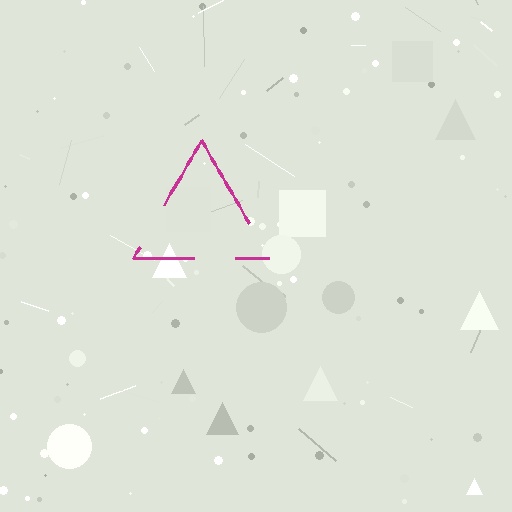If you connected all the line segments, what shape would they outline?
They would outline a triangle.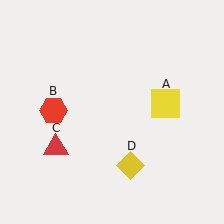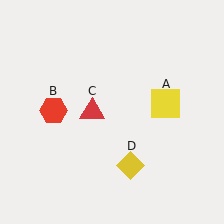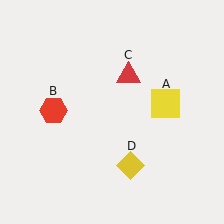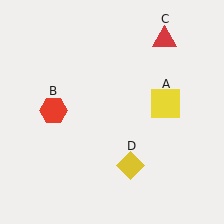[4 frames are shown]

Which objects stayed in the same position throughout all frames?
Yellow square (object A) and red hexagon (object B) and yellow diamond (object D) remained stationary.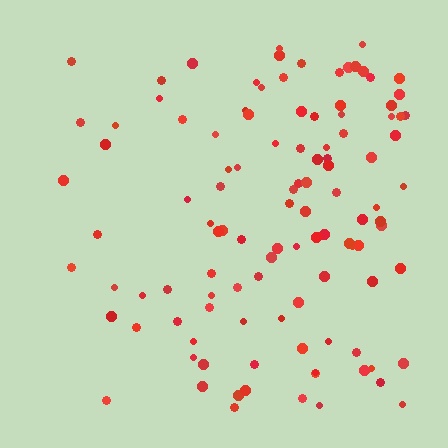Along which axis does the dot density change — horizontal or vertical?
Horizontal.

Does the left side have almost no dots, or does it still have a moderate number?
Still a moderate number, just noticeably fewer than the right.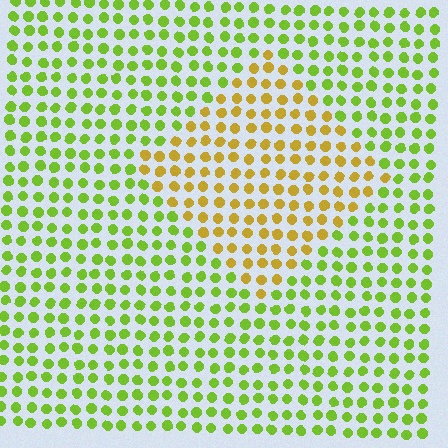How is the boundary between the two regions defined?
The boundary is defined purely by a slight shift in hue (about 44 degrees). Spacing, size, and orientation are identical on both sides.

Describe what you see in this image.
The image is filled with small lime elements in a uniform arrangement. A diamond-shaped region is visible where the elements are tinted to a slightly different hue, forming a subtle color boundary.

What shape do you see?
I see a diamond.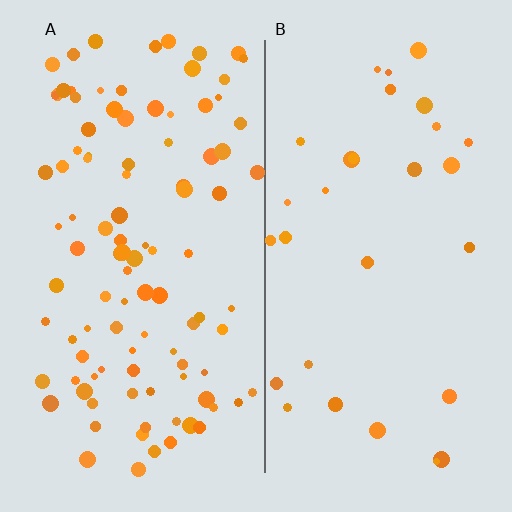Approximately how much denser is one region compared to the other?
Approximately 3.4× — region A over region B.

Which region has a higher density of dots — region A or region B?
A (the left).